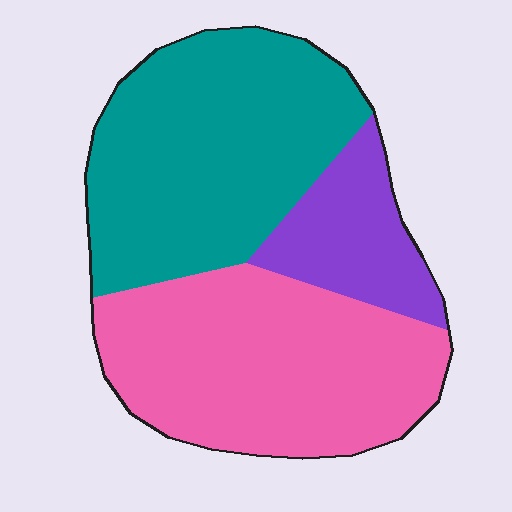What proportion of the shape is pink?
Pink takes up about two fifths (2/5) of the shape.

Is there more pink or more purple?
Pink.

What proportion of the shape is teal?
Teal covers roughly 40% of the shape.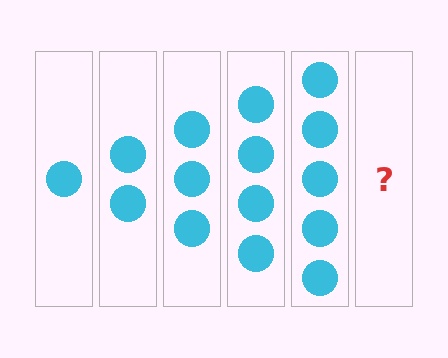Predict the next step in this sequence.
The next step is 6 circles.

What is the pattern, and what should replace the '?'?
The pattern is that each step adds one more circle. The '?' should be 6 circles.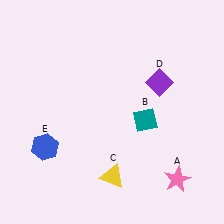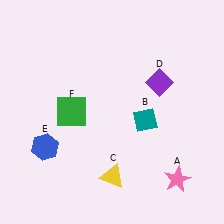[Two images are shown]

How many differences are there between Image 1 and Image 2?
There is 1 difference between the two images.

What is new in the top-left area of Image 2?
A green square (F) was added in the top-left area of Image 2.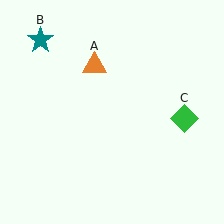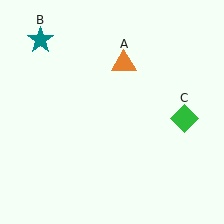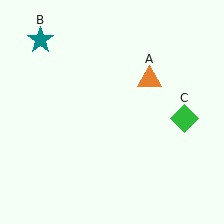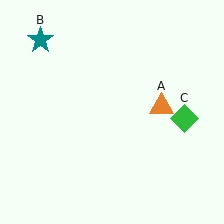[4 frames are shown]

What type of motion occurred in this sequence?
The orange triangle (object A) rotated clockwise around the center of the scene.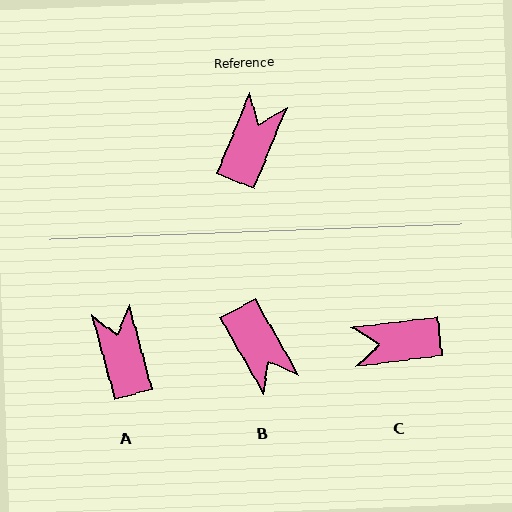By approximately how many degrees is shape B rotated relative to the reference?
Approximately 128 degrees clockwise.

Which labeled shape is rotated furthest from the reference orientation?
B, about 128 degrees away.